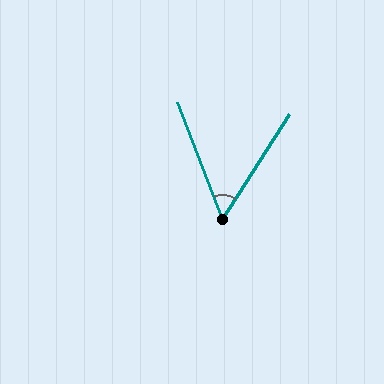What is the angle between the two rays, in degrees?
Approximately 54 degrees.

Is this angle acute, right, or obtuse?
It is acute.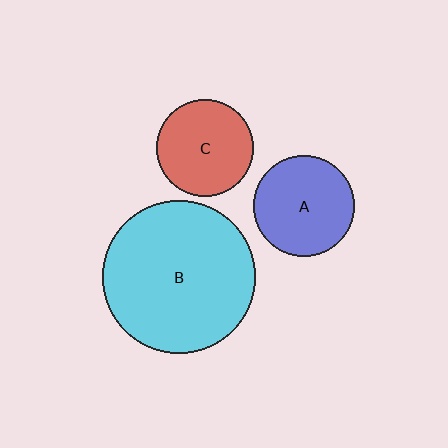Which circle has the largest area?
Circle B (cyan).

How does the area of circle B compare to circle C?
Approximately 2.5 times.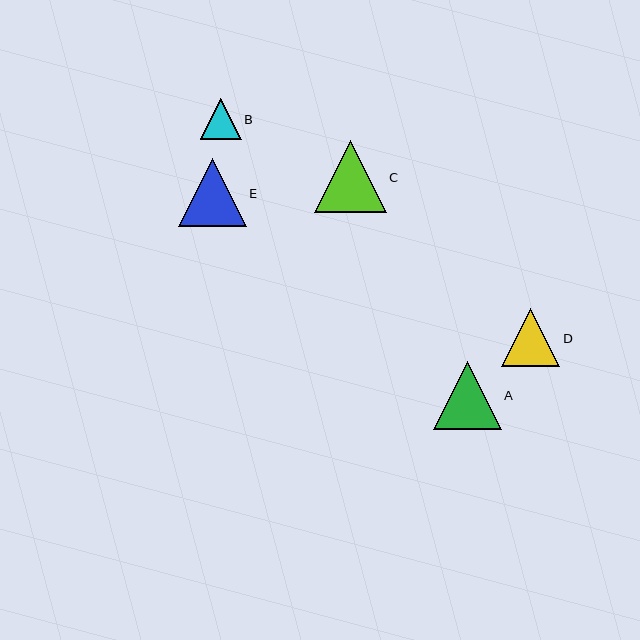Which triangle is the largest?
Triangle C is the largest with a size of approximately 72 pixels.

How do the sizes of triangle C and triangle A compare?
Triangle C and triangle A are approximately the same size.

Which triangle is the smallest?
Triangle B is the smallest with a size of approximately 41 pixels.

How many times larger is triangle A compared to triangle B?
Triangle A is approximately 1.7 times the size of triangle B.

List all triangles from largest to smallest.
From largest to smallest: C, A, E, D, B.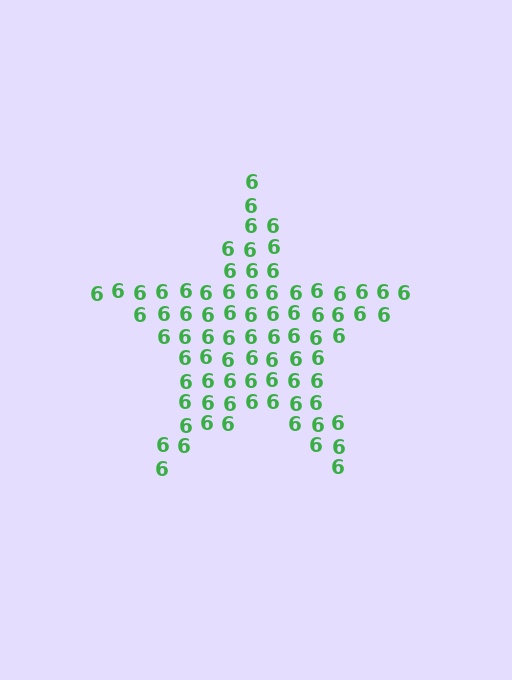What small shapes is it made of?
It is made of small digit 6's.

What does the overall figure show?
The overall figure shows a star.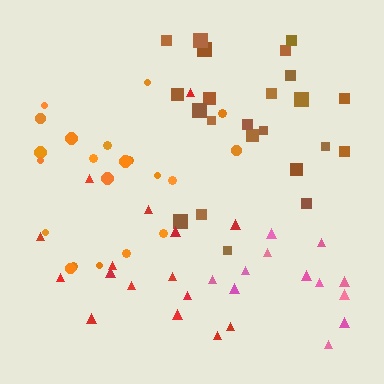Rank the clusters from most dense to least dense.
brown, orange, pink, red.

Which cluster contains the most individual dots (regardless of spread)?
Brown (24).